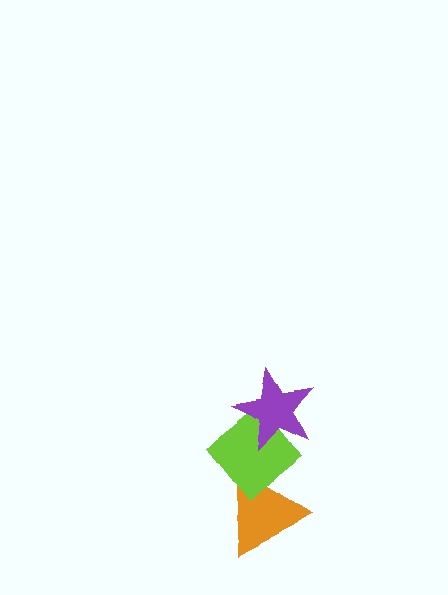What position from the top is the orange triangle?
The orange triangle is 3rd from the top.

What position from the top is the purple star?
The purple star is 1st from the top.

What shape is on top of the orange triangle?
The lime diamond is on top of the orange triangle.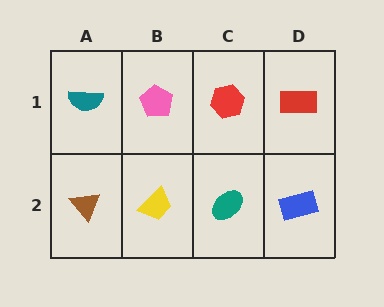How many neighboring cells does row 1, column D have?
2.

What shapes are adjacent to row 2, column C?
A red hexagon (row 1, column C), a yellow trapezoid (row 2, column B), a blue rectangle (row 2, column D).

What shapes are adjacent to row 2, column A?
A teal semicircle (row 1, column A), a yellow trapezoid (row 2, column B).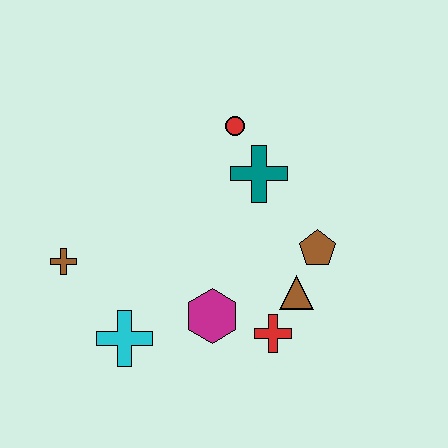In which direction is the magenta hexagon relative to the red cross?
The magenta hexagon is to the left of the red cross.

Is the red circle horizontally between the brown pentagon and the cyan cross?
Yes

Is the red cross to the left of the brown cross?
No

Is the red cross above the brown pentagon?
No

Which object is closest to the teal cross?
The red circle is closest to the teal cross.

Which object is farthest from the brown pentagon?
The brown cross is farthest from the brown pentagon.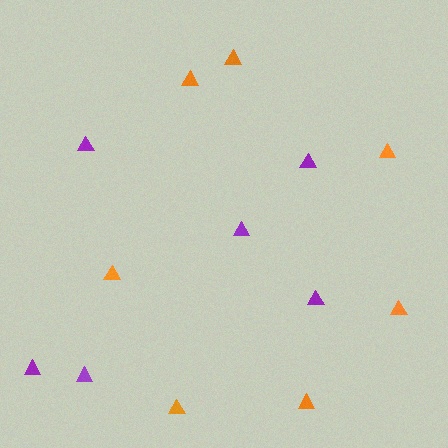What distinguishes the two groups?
There are 2 groups: one group of orange triangles (7) and one group of purple triangles (6).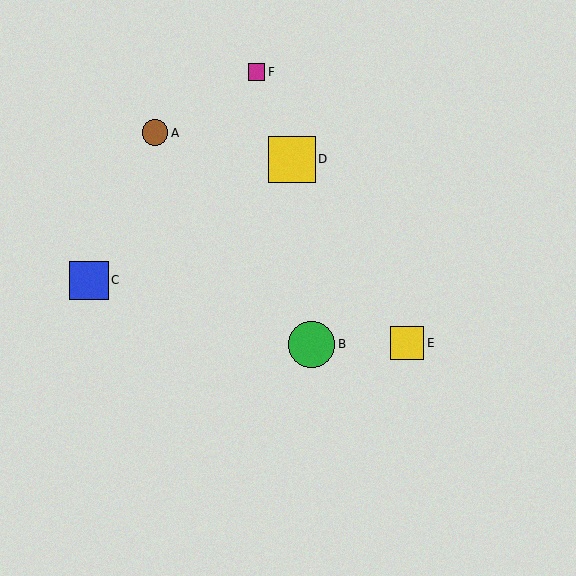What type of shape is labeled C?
Shape C is a blue square.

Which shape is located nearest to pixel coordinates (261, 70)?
The magenta square (labeled F) at (256, 72) is nearest to that location.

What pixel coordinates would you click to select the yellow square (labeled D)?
Click at (292, 159) to select the yellow square D.